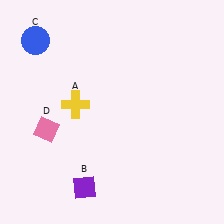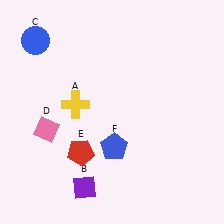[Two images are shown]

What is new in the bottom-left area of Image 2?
A red pentagon (E) was added in the bottom-left area of Image 2.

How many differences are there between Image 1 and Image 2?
There are 2 differences between the two images.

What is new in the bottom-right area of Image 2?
A blue pentagon (F) was added in the bottom-right area of Image 2.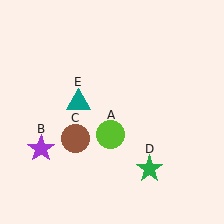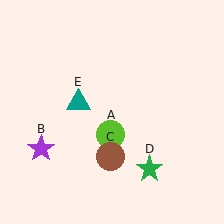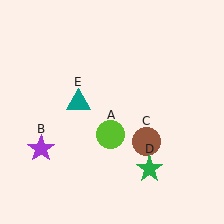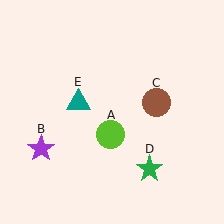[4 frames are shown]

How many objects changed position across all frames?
1 object changed position: brown circle (object C).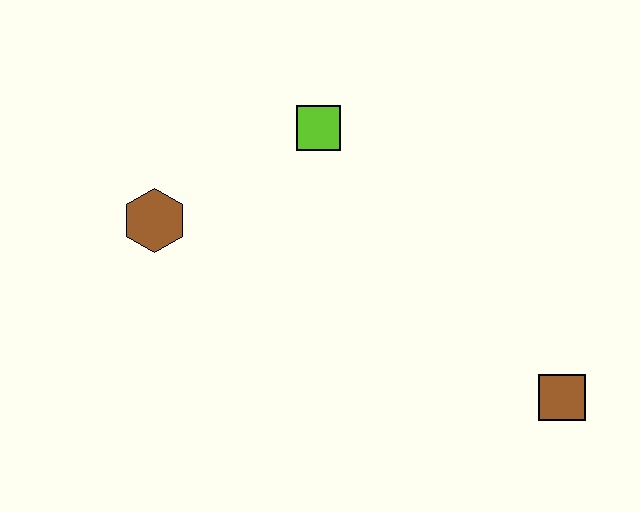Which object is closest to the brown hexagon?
The lime square is closest to the brown hexagon.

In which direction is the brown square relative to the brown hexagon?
The brown square is to the right of the brown hexagon.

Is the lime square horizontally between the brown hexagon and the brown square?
Yes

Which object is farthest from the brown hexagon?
The brown square is farthest from the brown hexagon.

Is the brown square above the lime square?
No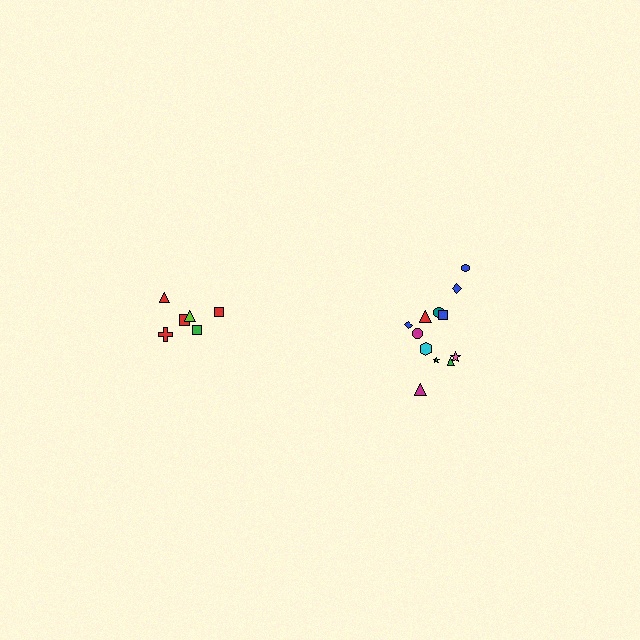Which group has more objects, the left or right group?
The right group.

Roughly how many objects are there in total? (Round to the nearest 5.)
Roughly 20 objects in total.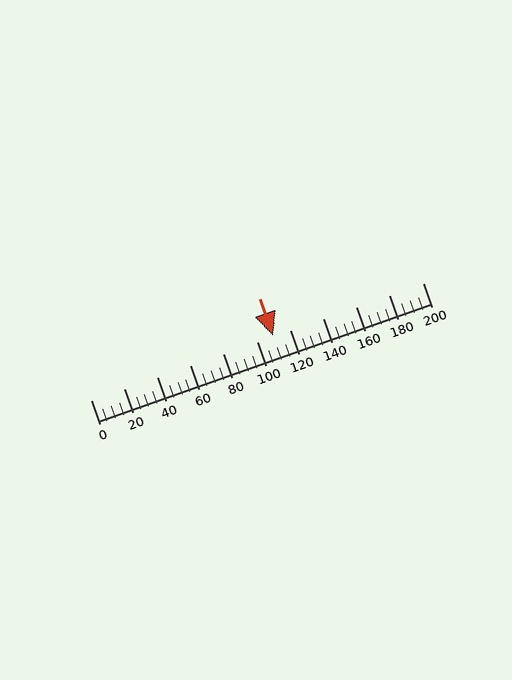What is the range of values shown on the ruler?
The ruler shows values from 0 to 200.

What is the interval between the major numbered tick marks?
The major tick marks are spaced 20 units apart.